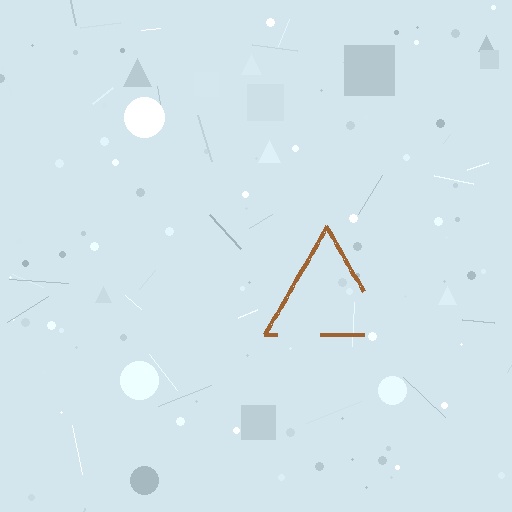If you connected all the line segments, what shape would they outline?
They would outline a triangle.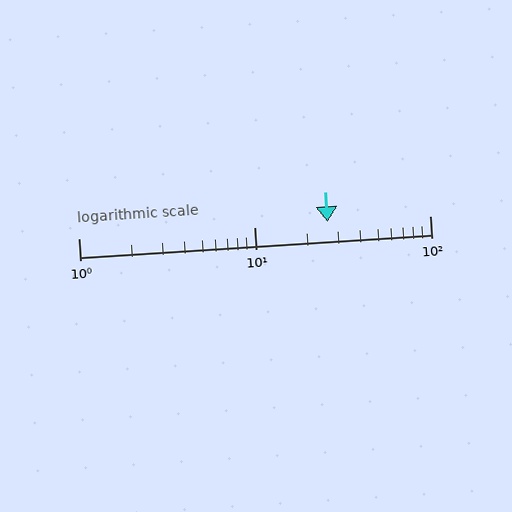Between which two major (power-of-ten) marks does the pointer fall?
The pointer is between 10 and 100.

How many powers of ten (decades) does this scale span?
The scale spans 2 decades, from 1 to 100.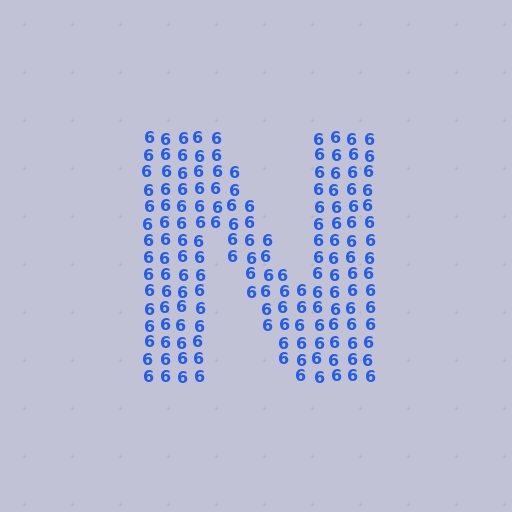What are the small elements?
The small elements are digit 6's.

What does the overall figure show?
The overall figure shows the letter N.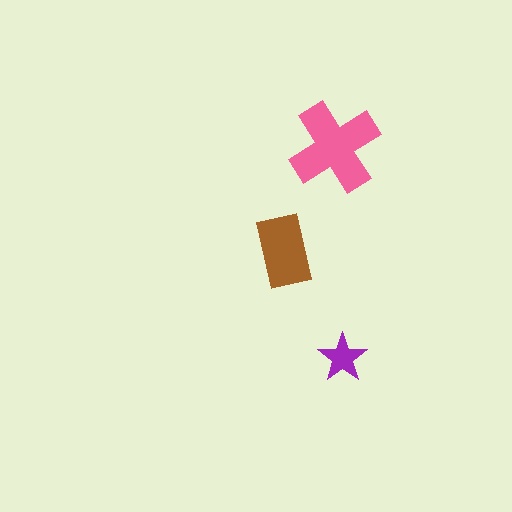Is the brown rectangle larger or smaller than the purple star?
Larger.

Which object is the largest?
The pink cross.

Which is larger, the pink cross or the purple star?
The pink cross.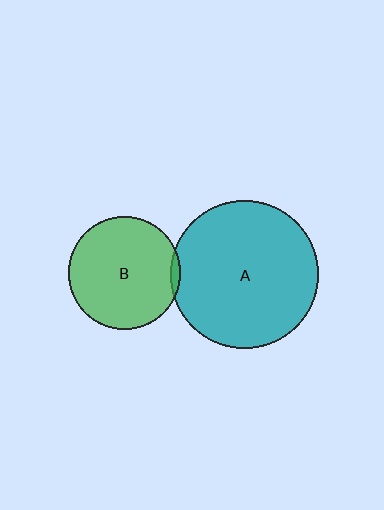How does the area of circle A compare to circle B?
Approximately 1.7 times.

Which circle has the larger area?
Circle A (teal).